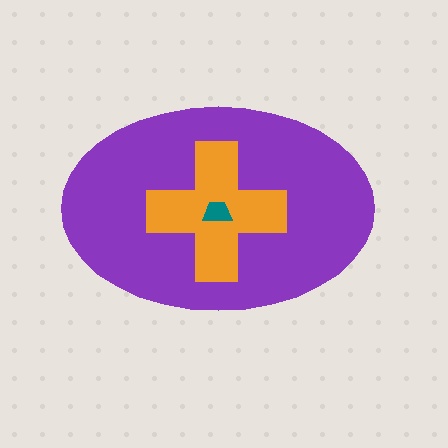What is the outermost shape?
The purple ellipse.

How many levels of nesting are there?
3.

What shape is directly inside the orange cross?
The teal trapezoid.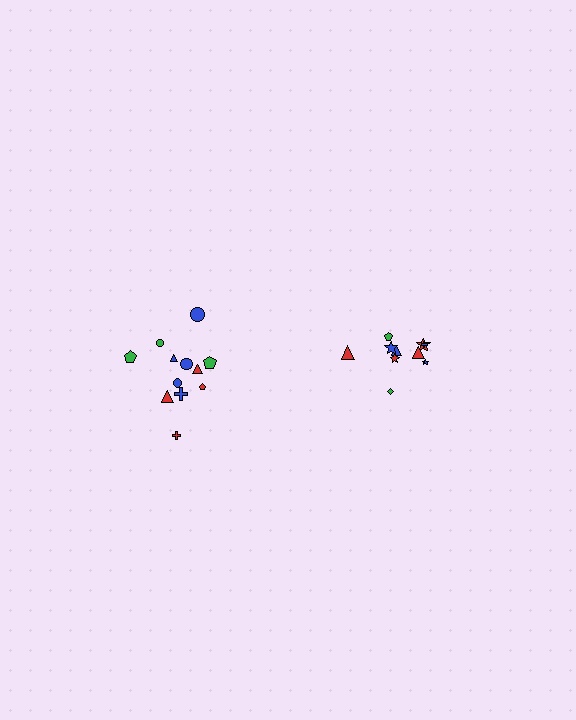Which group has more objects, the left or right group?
The left group.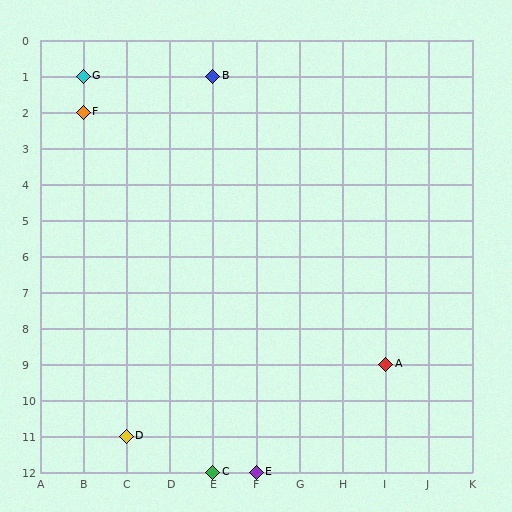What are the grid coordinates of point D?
Point D is at grid coordinates (C, 11).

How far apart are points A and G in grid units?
Points A and G are 7 columns and 8 rows apart (about 10.6 grid units diagonally).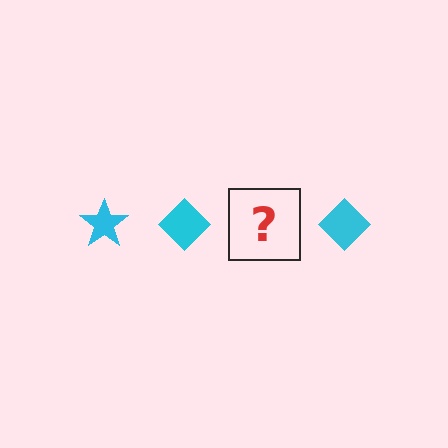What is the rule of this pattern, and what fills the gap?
The rule is that the pattern cycles through star, diamond shapes in cyan. The gap should be filled with a cyan star.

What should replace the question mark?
The question mark should be replaced with a cyan star.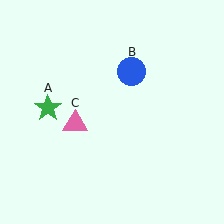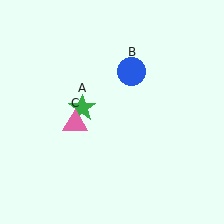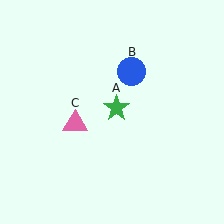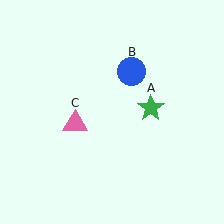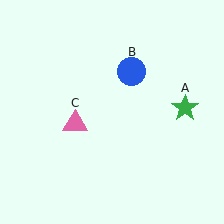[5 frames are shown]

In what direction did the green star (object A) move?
The green star (object A) moved right.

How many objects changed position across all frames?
1 object changed position: green star (object A).